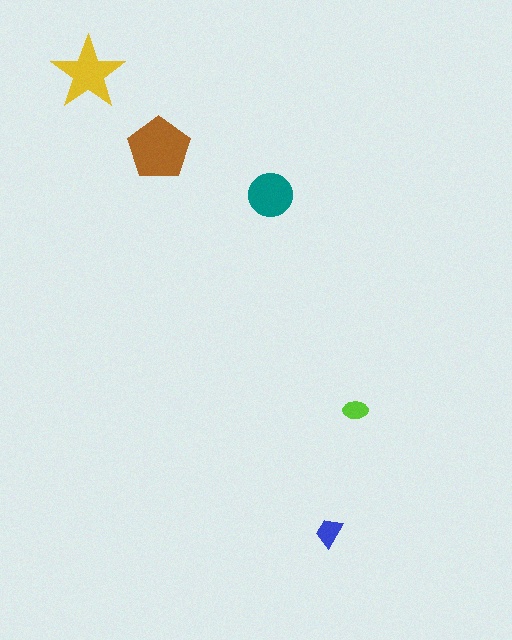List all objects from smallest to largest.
The lime ellipse, the blue trapezoid, the teal circle, the yellow star, the brown pentagon.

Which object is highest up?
The yellow star is topmost.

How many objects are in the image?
There are 5 objects in the image.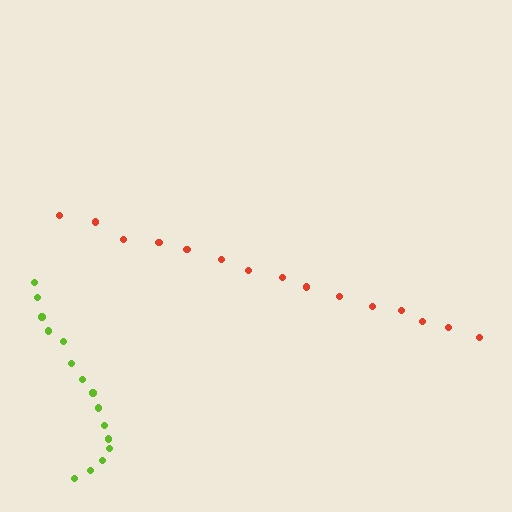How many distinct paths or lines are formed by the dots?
There are 2 distinct paths.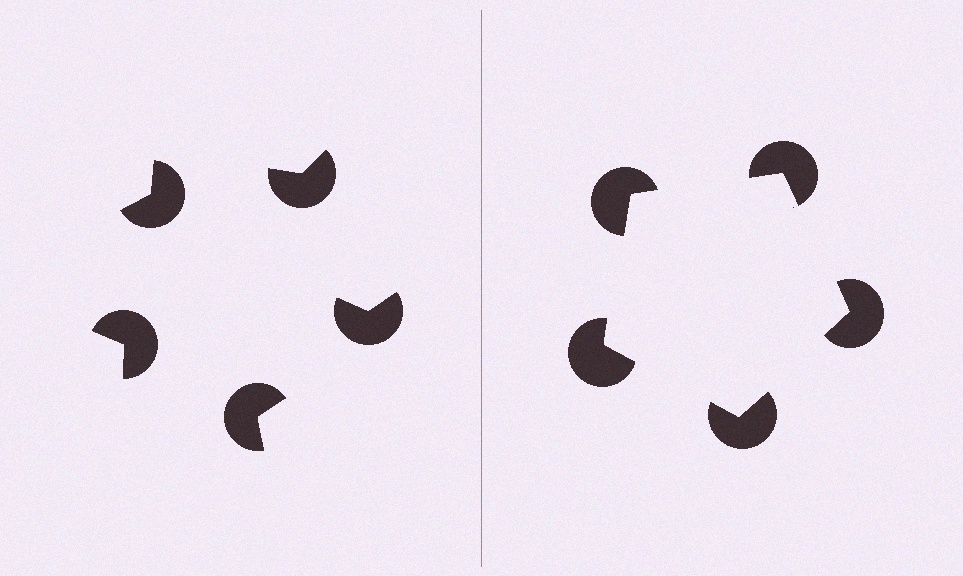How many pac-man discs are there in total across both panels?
10 — 5 on each side.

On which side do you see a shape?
An illusory pentagon appears on the right side. On the left side the wedge cuts are rotated, so no coherent shape forms.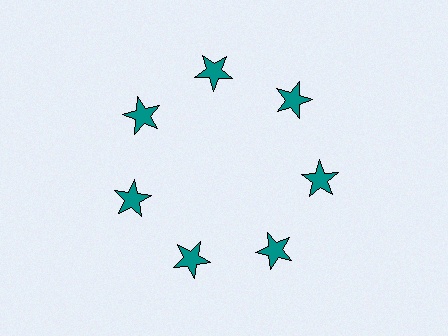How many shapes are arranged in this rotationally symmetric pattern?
There are 7 shapes, arranged in 7 groups of 1.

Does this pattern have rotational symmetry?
Yes, this pattern has 7-fold rotational symmetry. It looks the same after rotating 51 degrees around the center.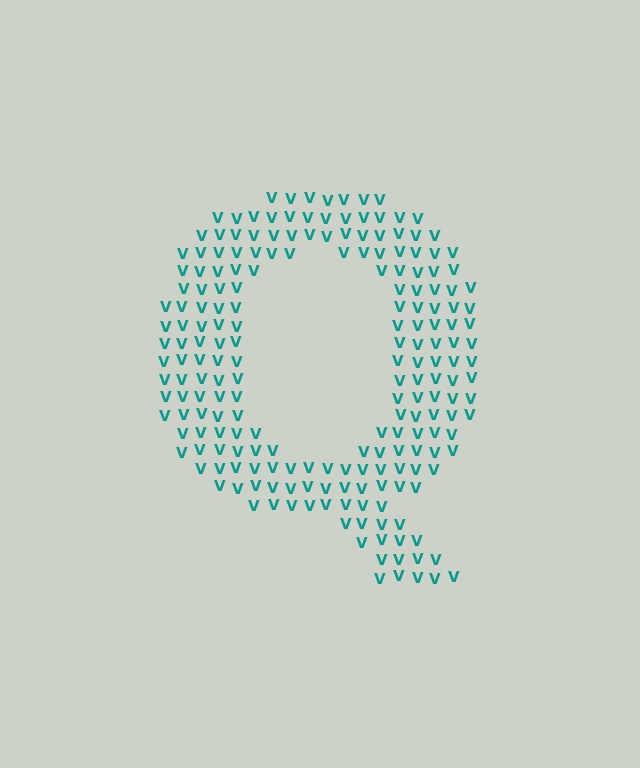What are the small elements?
The small elements are letter V's.